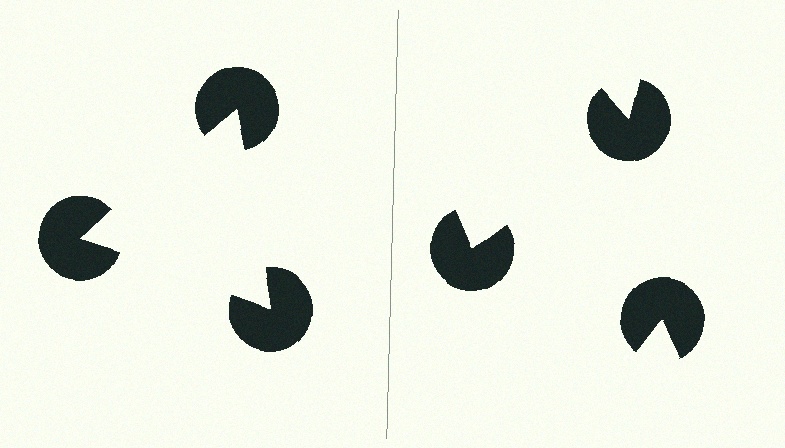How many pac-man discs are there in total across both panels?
6 — 3 on each side.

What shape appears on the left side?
An illusory triangle.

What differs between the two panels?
The pac-man discs are positioned identically on both sides; only the wedge orientations differ. On the left they align to a triangle; on the right they are misaligned.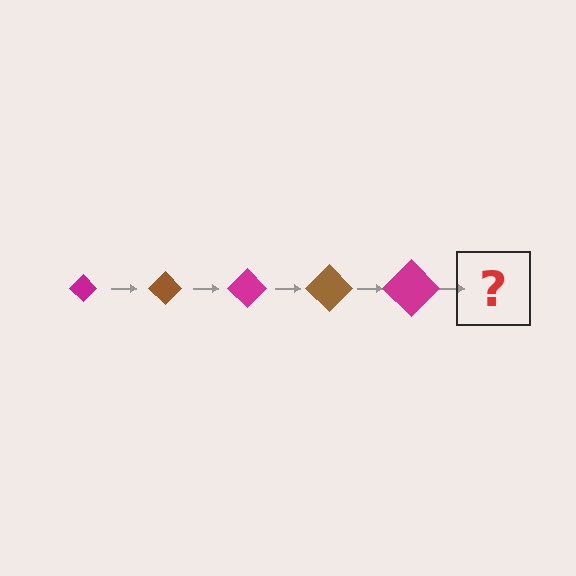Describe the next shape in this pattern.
It should be a brown diamond, larger than the previous one.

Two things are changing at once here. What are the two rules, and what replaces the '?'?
The two rules are that the diamond grows larger each step and the color cycles through magenta and brown. The '?' should be a brown diamond, larger than the previous one.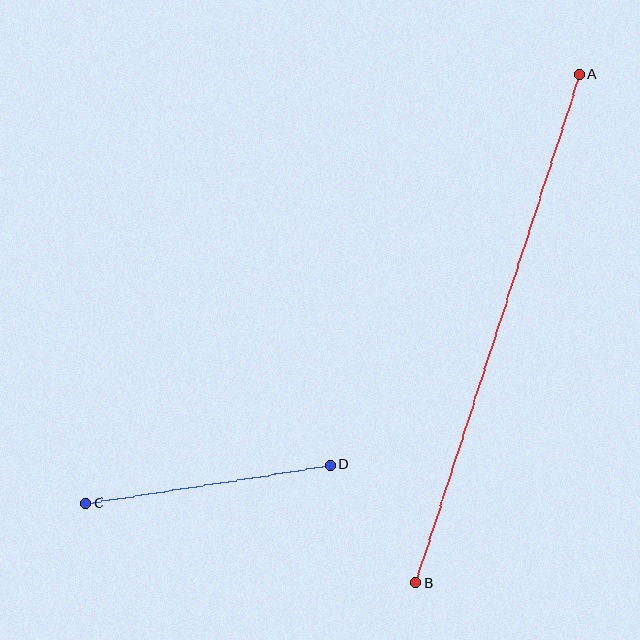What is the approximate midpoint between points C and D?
The midpoint is at approximately (208, 484) pixels.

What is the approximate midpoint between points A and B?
The midpoint is at approximately (497, 329) pixels.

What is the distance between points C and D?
The distance is approximately 248 pixels.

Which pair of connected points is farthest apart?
Points A and B are farthest apart.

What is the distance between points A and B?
The distance is approximately 534 pixels.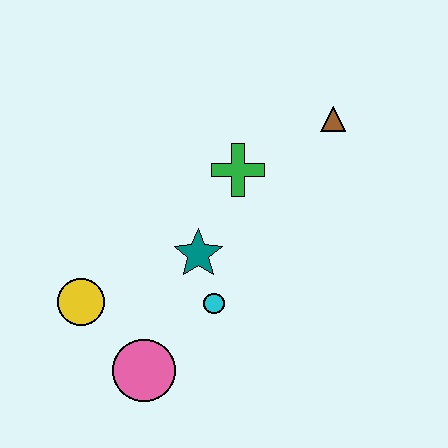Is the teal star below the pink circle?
No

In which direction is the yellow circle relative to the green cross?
The yellow circle is to the left of the green cross.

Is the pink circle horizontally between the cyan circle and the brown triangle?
No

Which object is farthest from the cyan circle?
The brown triangle is farthest from the cyan circle.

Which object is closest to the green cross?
The teal star is closest to the green cross.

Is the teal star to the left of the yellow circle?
No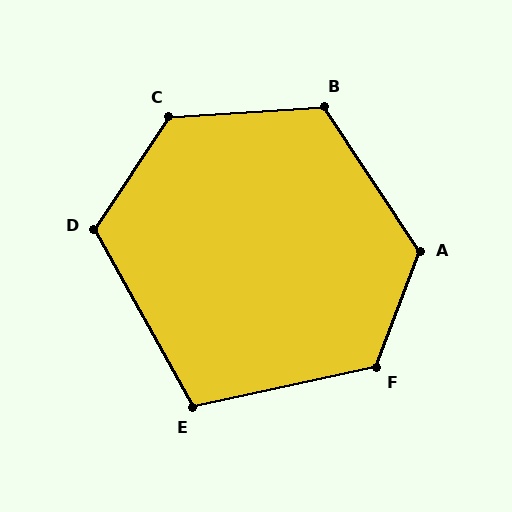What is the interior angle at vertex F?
Approximately 123 degrees (obtuse).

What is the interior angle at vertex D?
Approximately 118 degrees (obtuse).